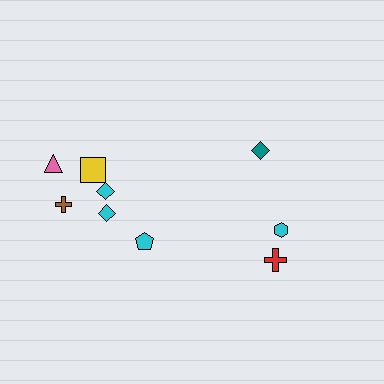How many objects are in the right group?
There are 3 objects.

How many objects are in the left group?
There are 6 objects.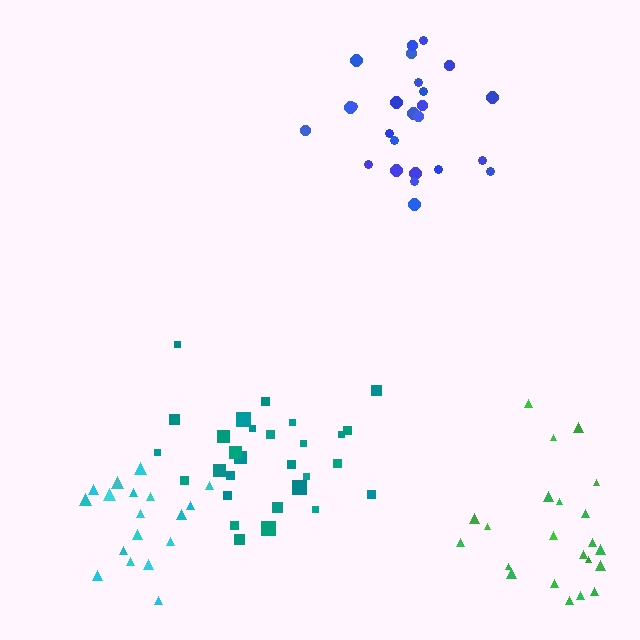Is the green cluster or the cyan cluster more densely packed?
Cyan.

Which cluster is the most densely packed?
Cyan.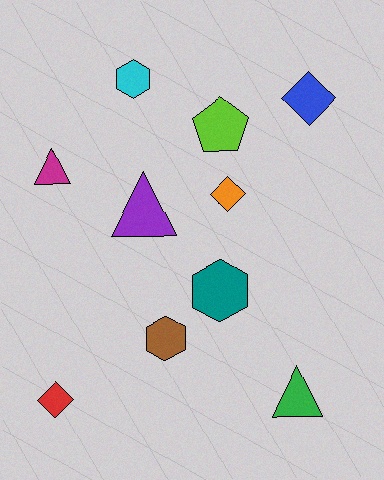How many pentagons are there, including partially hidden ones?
There is 1 pentagon.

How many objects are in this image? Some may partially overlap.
There are 10 objects.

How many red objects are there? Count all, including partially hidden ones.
There is 1 red object.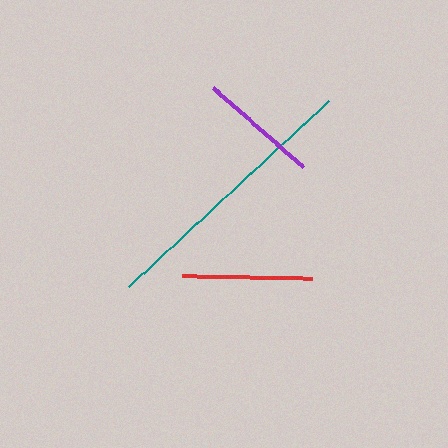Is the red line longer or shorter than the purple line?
The red line is longer than the purple line.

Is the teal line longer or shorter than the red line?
The teal line is longer than the red line.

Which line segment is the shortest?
The purple line is the shortest at approximately 120 pixels.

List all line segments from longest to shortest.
From longest to shortest: teal, red, purple.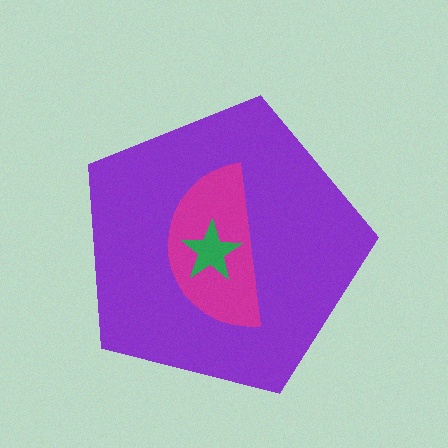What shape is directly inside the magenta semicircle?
The green star.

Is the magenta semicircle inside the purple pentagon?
Yes.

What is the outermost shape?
The purple pentagon.